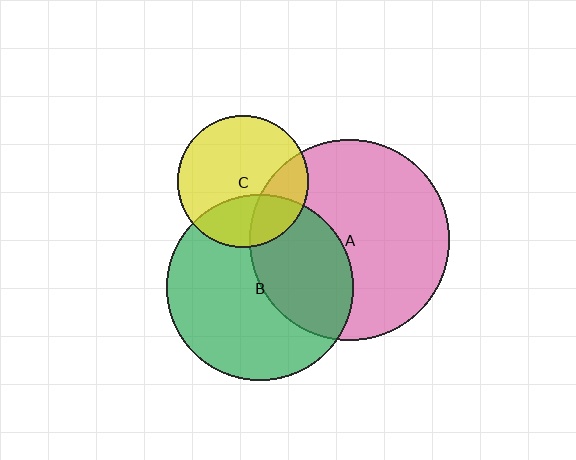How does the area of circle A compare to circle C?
Approximately 2.3 times.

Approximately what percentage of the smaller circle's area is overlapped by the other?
Approximately 40%.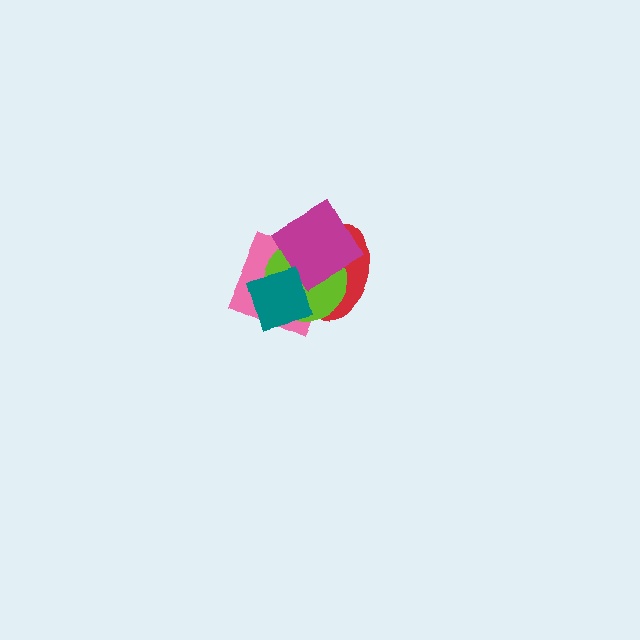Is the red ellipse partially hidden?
Yes, it is partially covered by another shape.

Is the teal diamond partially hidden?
No, no other shape covers it.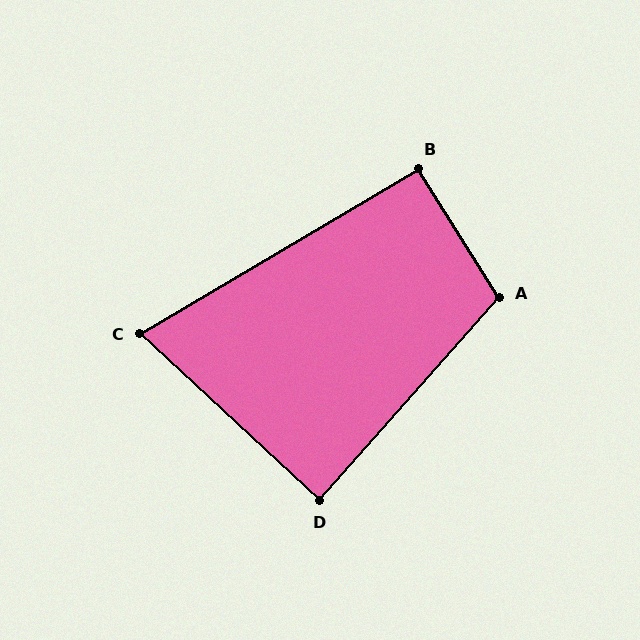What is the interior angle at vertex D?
Approximately 88 degrees (approximately right).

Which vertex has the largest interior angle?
A, at approximately 106 degrees.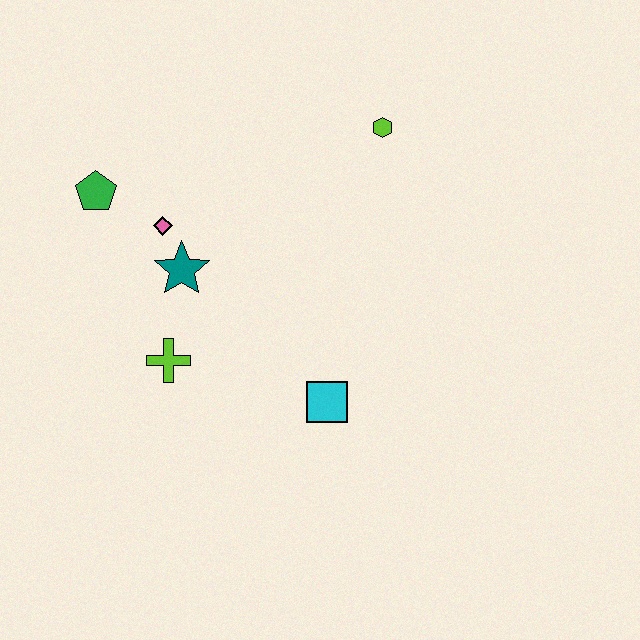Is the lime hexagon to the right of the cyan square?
Yes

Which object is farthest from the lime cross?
The lime hexagon is farthest from the lime cross.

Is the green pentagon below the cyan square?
No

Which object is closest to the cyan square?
The lime cross is closest to the cyan square.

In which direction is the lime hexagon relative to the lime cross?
The lime hexagon is above the lime cross.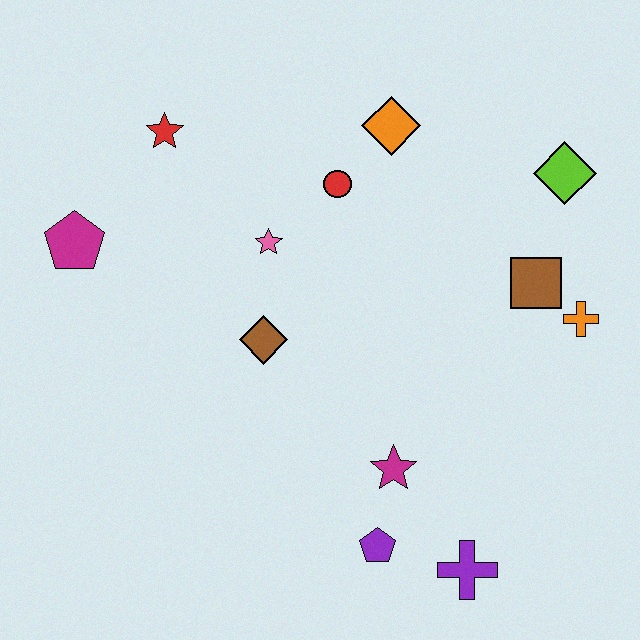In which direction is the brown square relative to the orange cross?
The brown square is to the left of the orange cross.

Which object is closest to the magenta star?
The purple pentagon is closest to the magenta star.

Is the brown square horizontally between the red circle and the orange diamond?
No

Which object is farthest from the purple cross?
The red star is farthest from the purple cross.